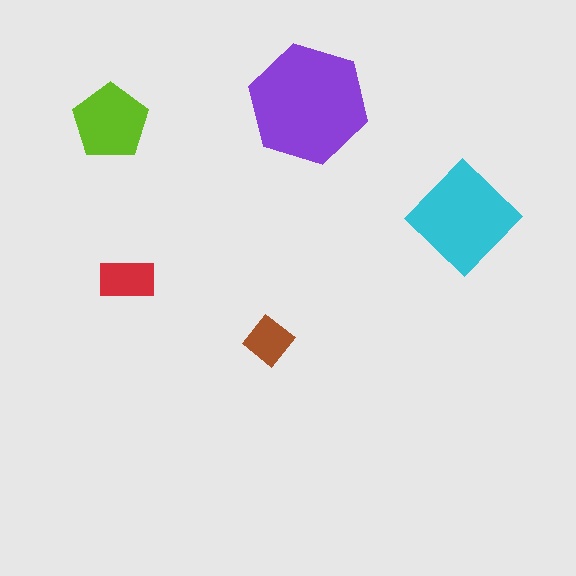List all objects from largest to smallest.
The purple hexagon, the cyan diamond, the lime pentagon, the red rectangle, the brown diamond.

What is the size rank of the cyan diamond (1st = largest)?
2nd.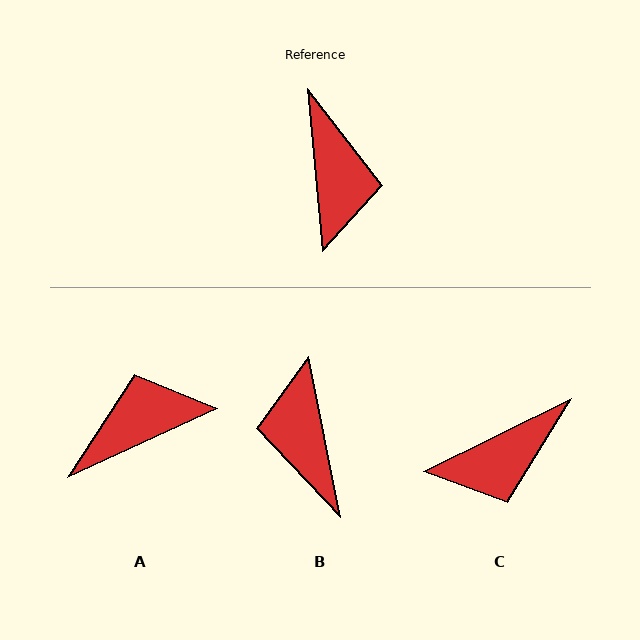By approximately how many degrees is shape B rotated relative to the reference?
Approximately 174 degrees clockwise.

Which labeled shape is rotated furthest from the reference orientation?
B, about 174 degrees away.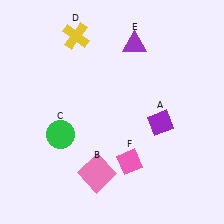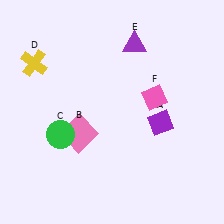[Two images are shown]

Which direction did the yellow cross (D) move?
The yellow cross (D) moved left.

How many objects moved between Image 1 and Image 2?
3 objects moved between the two images.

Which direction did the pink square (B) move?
The pink square (B) moved up.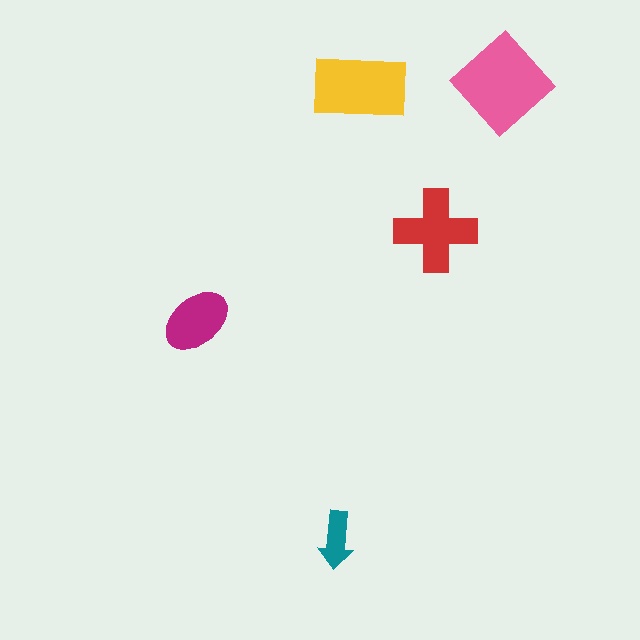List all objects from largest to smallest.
The pink diamond, the yellow rectangle, the red cross, the magenta ellipse, the teal arrow.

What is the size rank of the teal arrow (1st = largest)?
5th.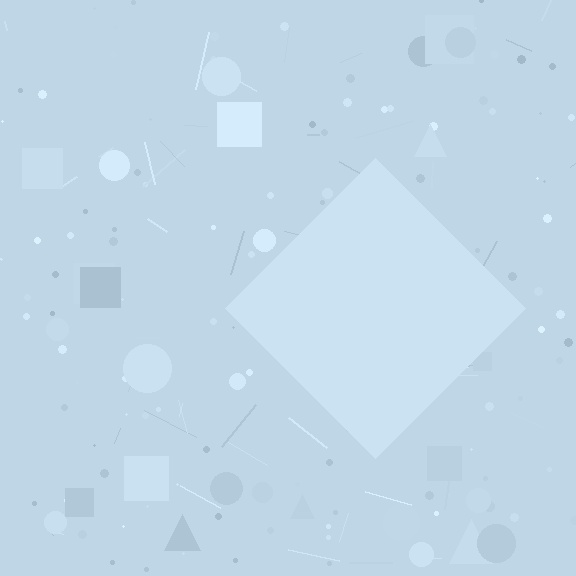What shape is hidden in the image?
A diamond is hidden in the image.